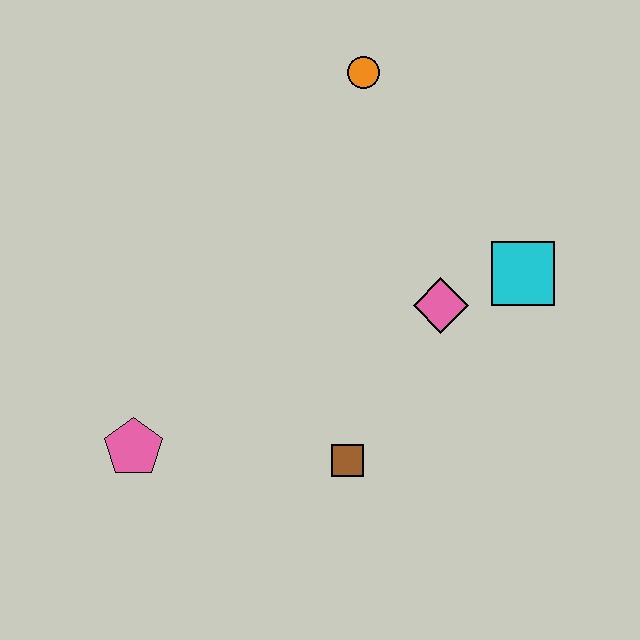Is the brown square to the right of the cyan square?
No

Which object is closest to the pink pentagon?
The brown square is closest to the pink pentagon.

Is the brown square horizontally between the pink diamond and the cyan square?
No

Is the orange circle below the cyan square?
No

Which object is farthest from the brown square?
The orange circle is farthest from the brown square.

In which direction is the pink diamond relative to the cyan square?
The pink diamond is to the left of the cyan square.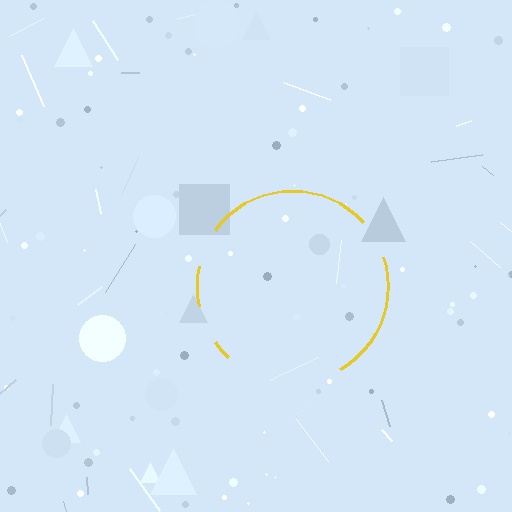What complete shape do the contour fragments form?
The contour fragments form a circle.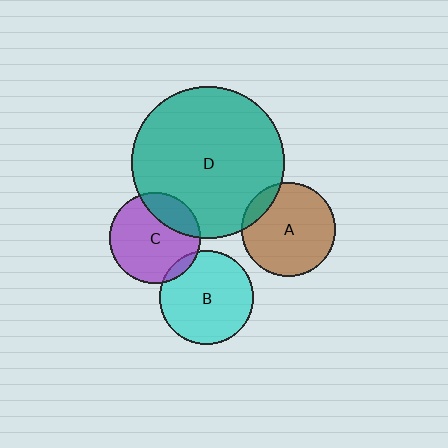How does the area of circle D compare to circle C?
Approximately 2.8 times.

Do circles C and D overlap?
Yes.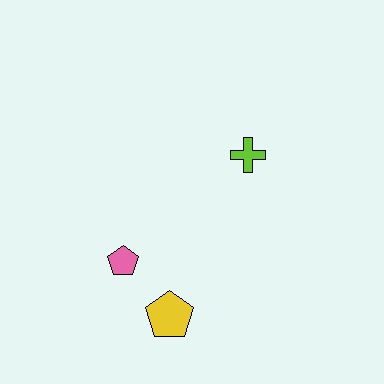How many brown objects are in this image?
There are no brown objects.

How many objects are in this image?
There are 3 objects.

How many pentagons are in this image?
There are 2 pentagons.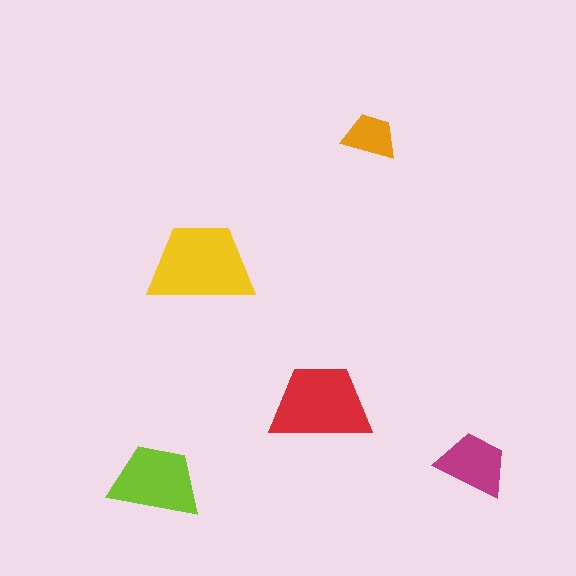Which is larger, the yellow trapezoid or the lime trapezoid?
The yellow one.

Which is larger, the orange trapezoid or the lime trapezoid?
The lime one.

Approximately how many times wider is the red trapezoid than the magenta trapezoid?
About 1.5 times wider.